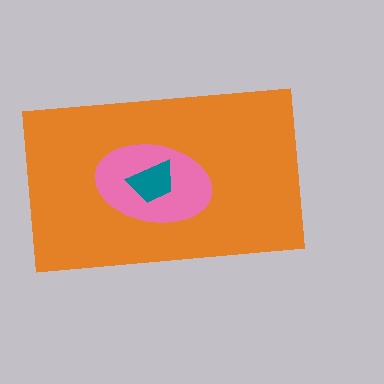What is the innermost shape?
The teal trapezoid.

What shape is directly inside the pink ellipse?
The teal trapezoid.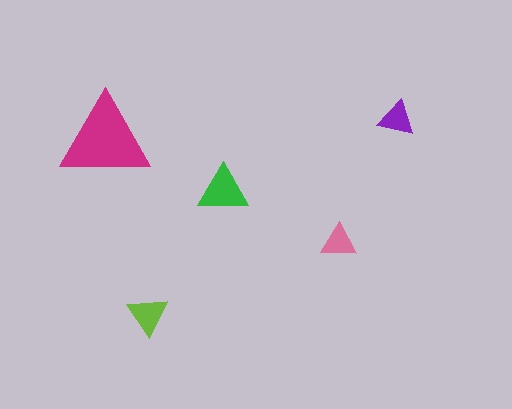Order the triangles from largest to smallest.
the magenta one, the green one, the lime one, the purple one, the pink one.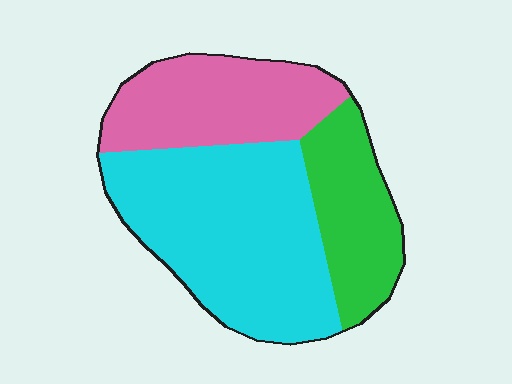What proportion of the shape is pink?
Pink takes up about one quarter (1/4) of the shape.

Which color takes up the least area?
Green, at roughly 20%.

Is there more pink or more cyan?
Cyan.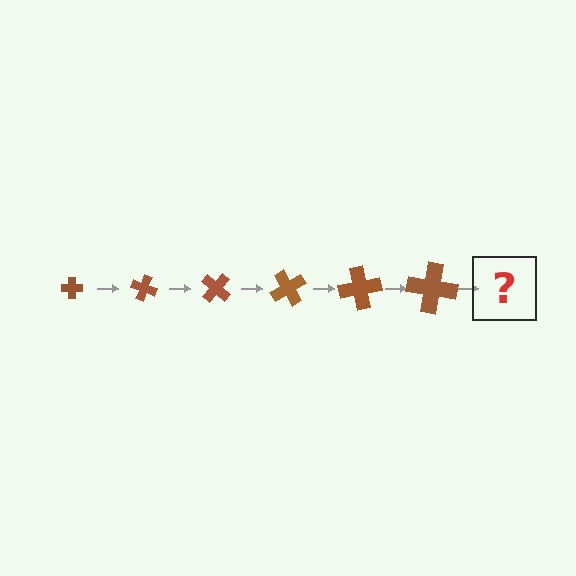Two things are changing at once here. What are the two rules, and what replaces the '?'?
The two rules are that the cross grows larger each step and it rotates 20 degrees each step. The '?' should be a cross, larger than the previous one and rotated 120 degrees from the start.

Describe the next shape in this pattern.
It should be a cross, larger than the previous one and rotated 120 degrees from the start.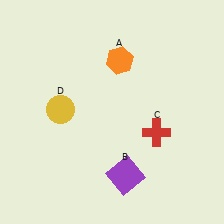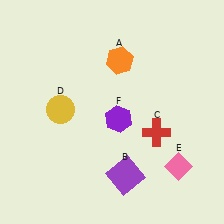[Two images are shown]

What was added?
A pink diamond (E), a purple hexagon (F) were added in Image 2.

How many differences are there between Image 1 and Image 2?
There are 2 differences between the two images.